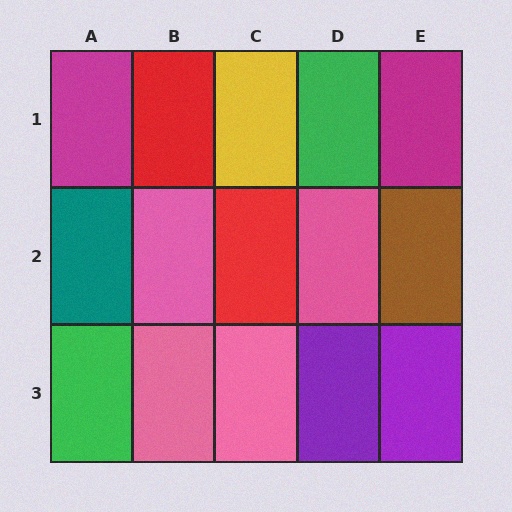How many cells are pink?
4 cells are pink.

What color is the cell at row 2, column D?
Pink.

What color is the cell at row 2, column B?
Pink.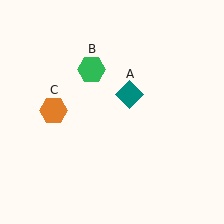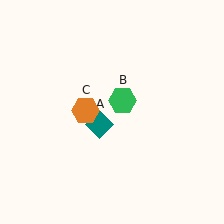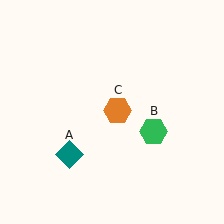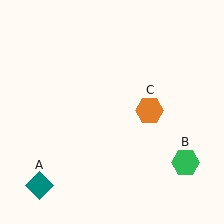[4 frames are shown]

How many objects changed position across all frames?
3 objects changed position: teal diamond (object A), green hexagon (object B), orange hexagon (object C).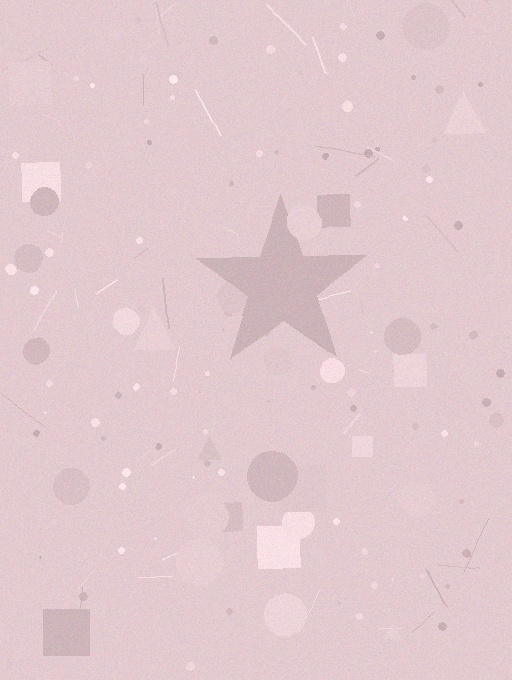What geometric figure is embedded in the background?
A star is embedded in the background.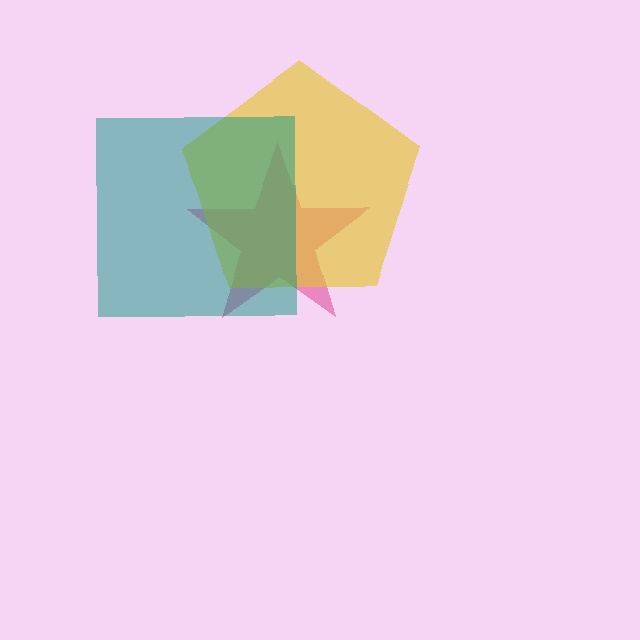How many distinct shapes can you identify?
There are 3 distinct shapes: a pink star, a yellow pentagon, a teal square.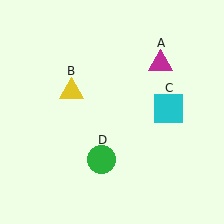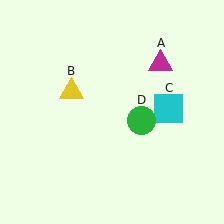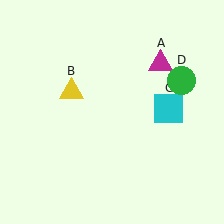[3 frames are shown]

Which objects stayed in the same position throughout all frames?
Magenta triangle (object A) and yellow triangle (object B) and cyan square (object C) remained stationary.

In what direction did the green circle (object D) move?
The green circle (object D) moved up and to the right.